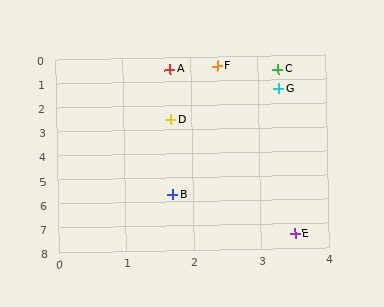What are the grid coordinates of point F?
Point F is at approximately (2.4, 0.4).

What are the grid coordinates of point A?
Point A is at approximately (1.7, 0.5).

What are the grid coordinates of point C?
Point C is at approximately (3.3, 0.6).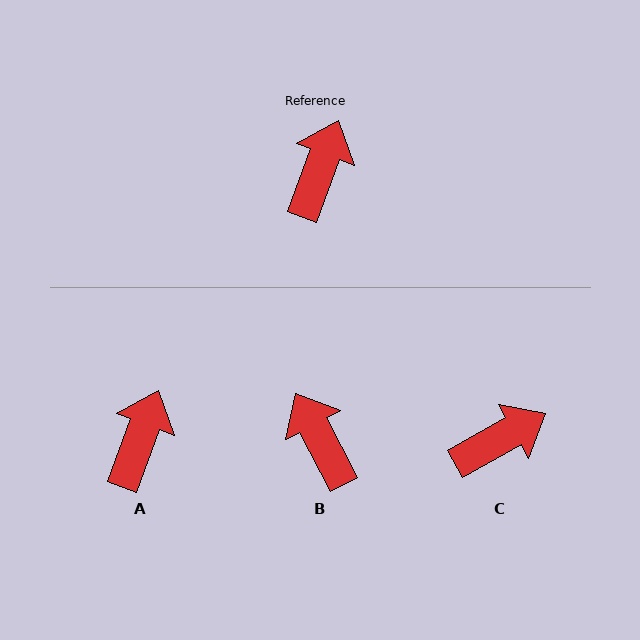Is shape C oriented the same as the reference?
No, it is off by about 40 degrees.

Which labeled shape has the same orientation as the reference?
A.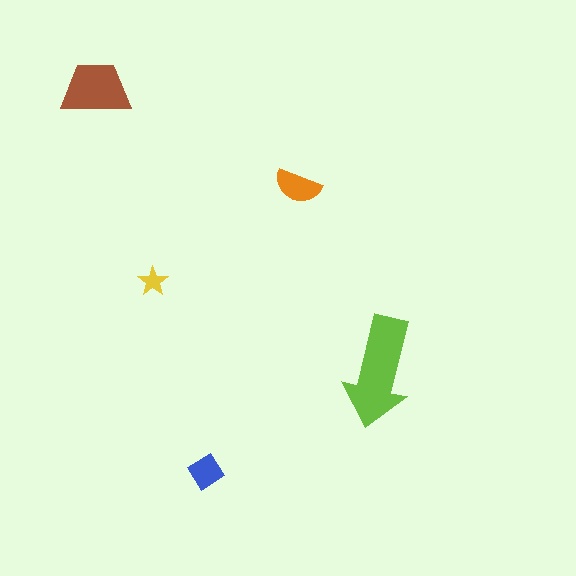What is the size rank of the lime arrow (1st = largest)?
1st.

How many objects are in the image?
There are 5 objects in the image.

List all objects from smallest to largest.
The yellow star, the blue diamond, the orange semicircle, the brown trapezoid, the lime arrow.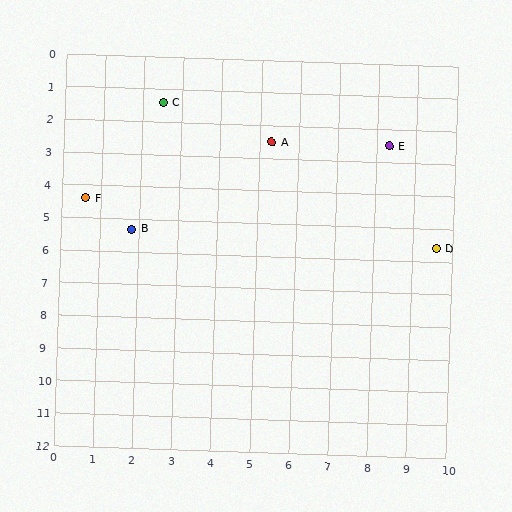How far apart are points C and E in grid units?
Points C and E are about 5.9 grid units apart.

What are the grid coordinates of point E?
Point E is at approximately (8.3, 2.5).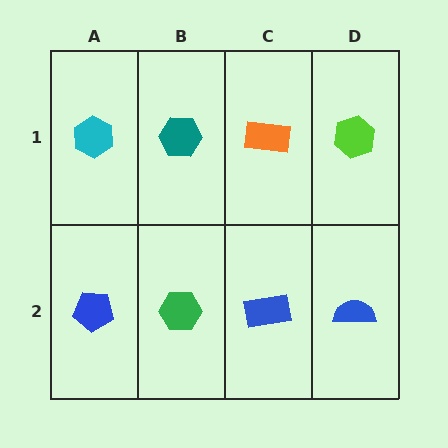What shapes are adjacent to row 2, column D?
A lime hexagon (row 1, column D), a blue rectangle (row 2, column C).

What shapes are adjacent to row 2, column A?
A cyan hexagon (row 1, column A), a green hexagon (row 2, column B).